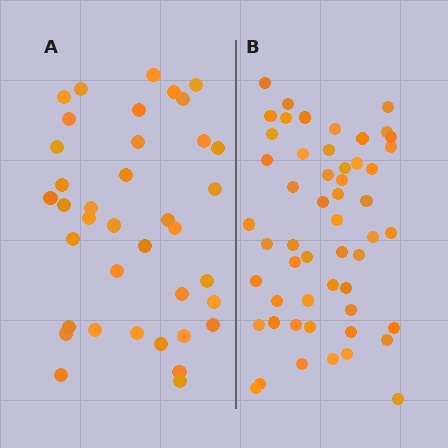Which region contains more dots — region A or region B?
Region B (the right region) has more dots.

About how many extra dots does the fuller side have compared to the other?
Region B has approximately 15 more dots than region A.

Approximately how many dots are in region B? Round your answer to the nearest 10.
About 50 dots. (The exact count is 53, which rounds to 50.)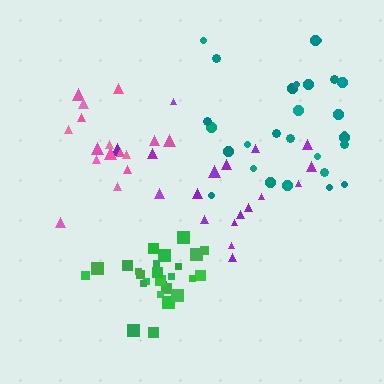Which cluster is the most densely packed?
Green.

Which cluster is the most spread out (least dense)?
Teal.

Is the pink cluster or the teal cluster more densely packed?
Pink.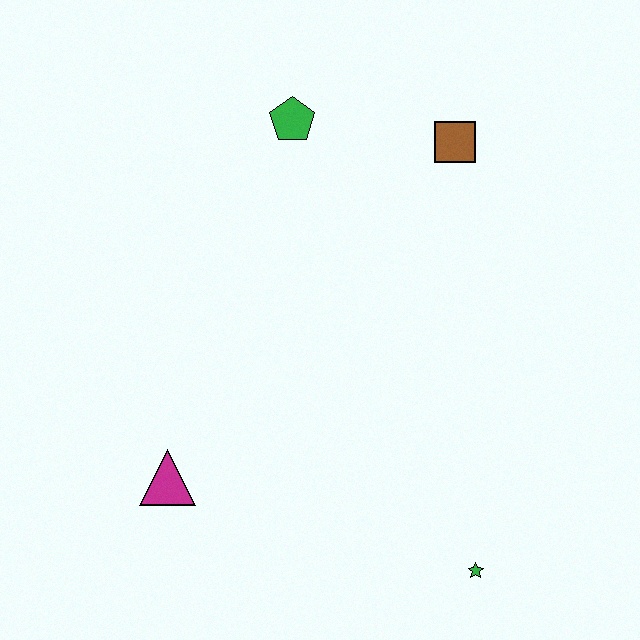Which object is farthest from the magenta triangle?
The brown square is farthest from the magenta triangle.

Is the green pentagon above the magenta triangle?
Yes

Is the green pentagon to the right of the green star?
No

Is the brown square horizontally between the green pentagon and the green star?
Yes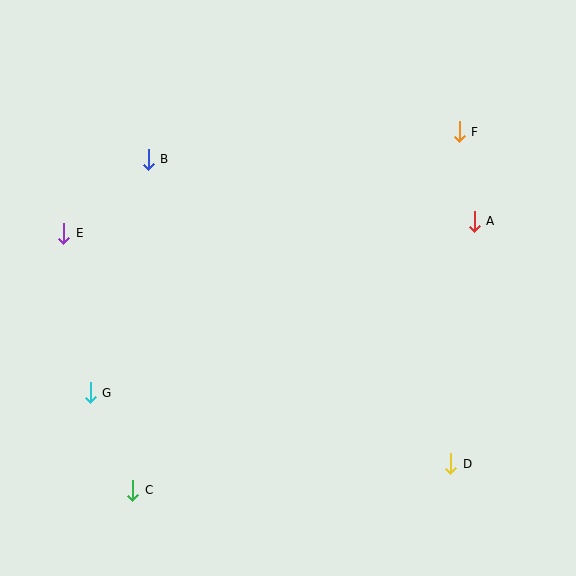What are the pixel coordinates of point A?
Point A is at (474, 221).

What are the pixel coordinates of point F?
Point F is at (459, 132).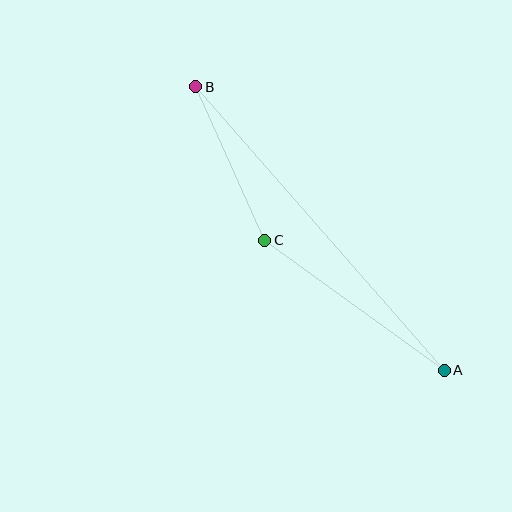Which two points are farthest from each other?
Points A and B are farthest from each other.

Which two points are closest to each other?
Points B and C are closest to each other.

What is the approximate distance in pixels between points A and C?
The distance between A and C is approximately 221 pixels.